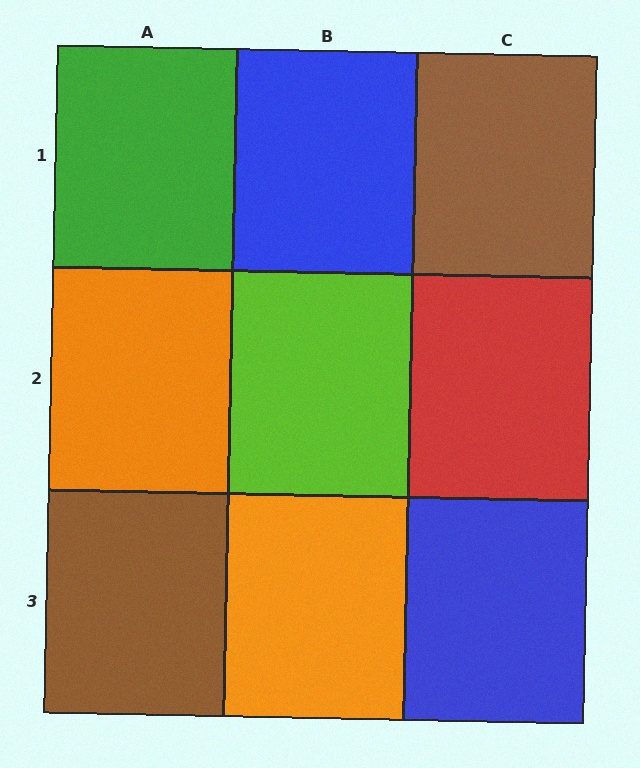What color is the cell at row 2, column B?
Lime.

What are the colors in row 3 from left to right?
Brown, orange, blue.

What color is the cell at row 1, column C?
Brown.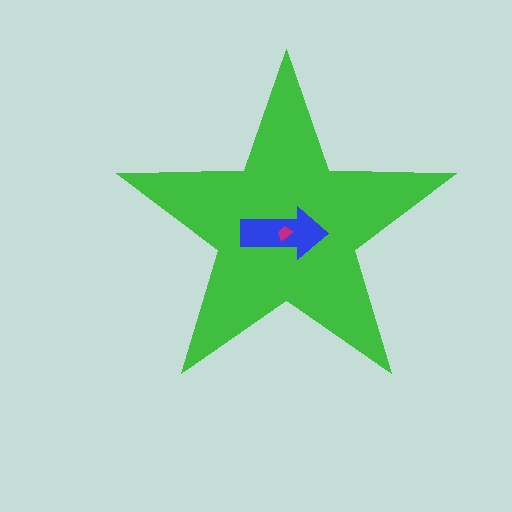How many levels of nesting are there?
3.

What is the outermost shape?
The green star.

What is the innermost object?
The magenta trapezoid.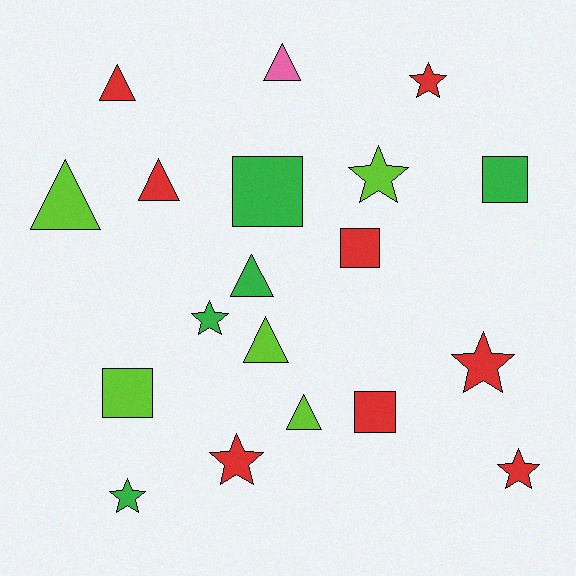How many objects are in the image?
There are 19 objects.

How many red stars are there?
There are 4 red stars.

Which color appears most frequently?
Red, with 8 objects.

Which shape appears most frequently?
Triangle, with 7 objects.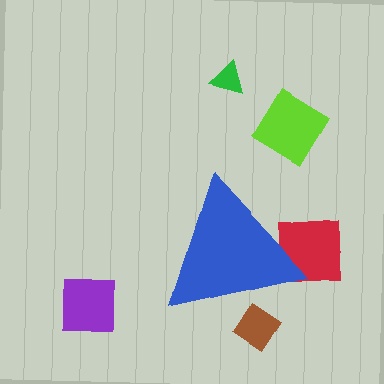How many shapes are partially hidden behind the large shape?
2 shapes are partially hidden.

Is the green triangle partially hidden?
No, the green triangle is fully visible.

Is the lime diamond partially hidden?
No, the lime diamond is fully visible.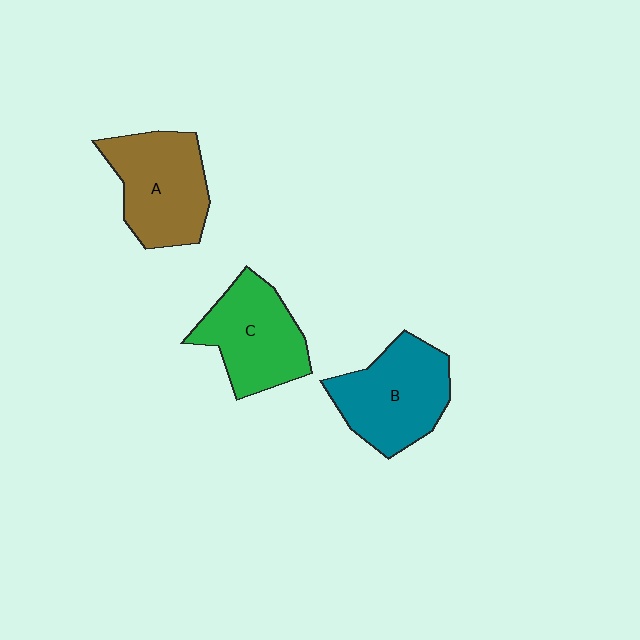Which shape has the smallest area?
Shape C (green).